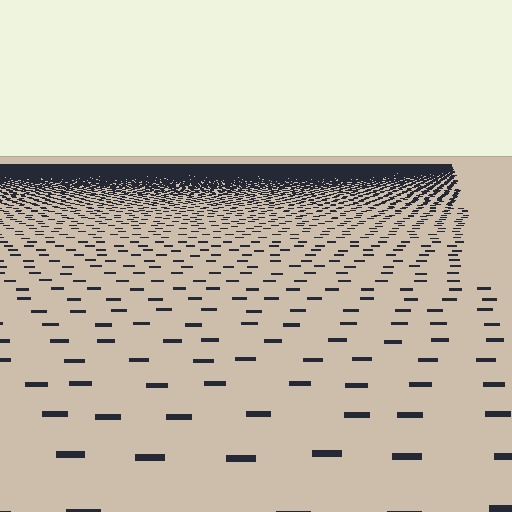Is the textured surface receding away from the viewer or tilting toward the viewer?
The surface is receding away from the viewer. Texture elements get smaller and denser toward the top.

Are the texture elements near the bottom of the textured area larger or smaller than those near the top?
Larger. Near the bottom, elements are closer to the viewer and appear at a bigger on-screen size.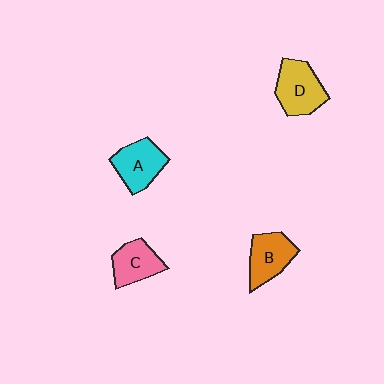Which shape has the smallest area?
Shape C (pink).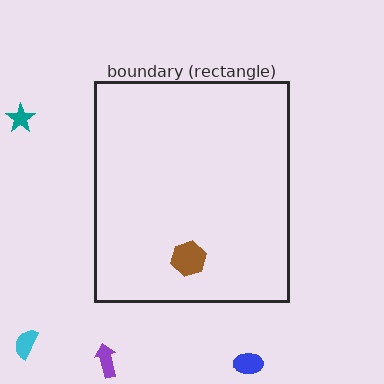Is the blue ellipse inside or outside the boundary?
Outside.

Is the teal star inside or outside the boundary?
Outside.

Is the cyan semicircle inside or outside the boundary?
Outside.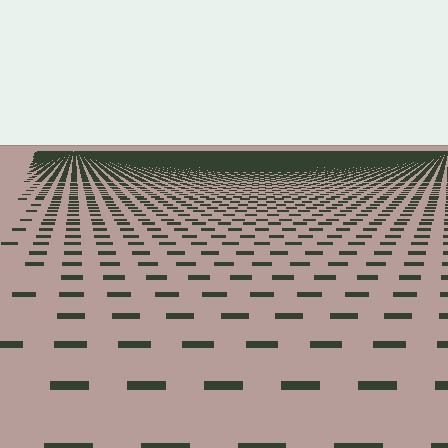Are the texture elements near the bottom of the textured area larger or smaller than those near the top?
Larger. Near the bottom, elements are closer to the viewer and appear at a bigger on-screen size.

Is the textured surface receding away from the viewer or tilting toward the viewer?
The surface is receding away from the viewer. Texture elements get smaller and denser toward the top.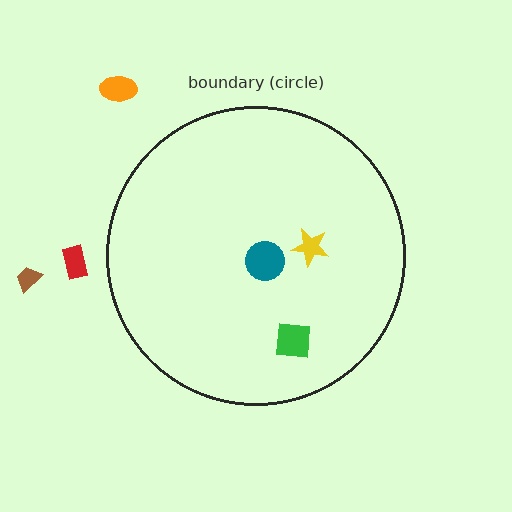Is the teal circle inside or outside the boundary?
Inside.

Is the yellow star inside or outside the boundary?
Inside.